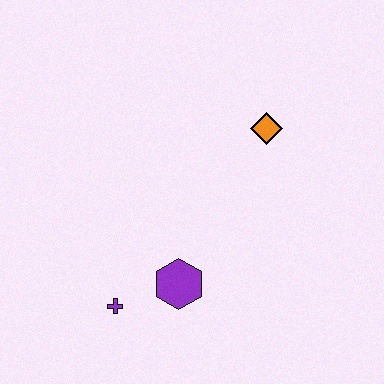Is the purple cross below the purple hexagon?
Yes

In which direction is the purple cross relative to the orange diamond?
The purple cross is below the orange diamond.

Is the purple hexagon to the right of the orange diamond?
No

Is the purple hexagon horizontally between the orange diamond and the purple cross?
Yes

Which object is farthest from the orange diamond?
The purple cross is farthest from the orange diamond.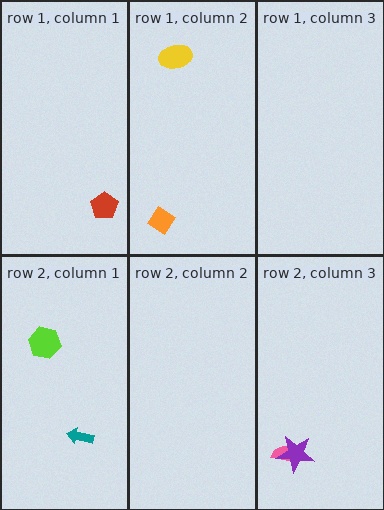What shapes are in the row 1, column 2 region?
The orange diamond, the yellow ellipse.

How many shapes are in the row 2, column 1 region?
2.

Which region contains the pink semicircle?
The row 2, column 3 region.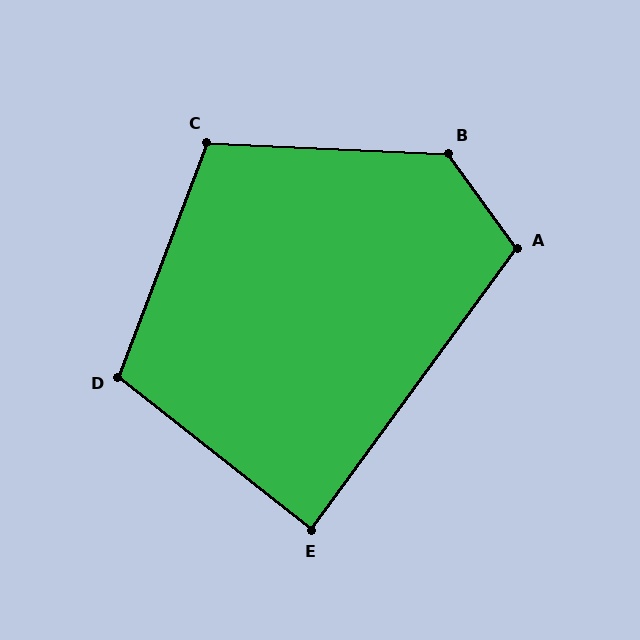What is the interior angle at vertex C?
Approximately 108 degrees (obtuse).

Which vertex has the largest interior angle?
B, at approximately 129 degrees.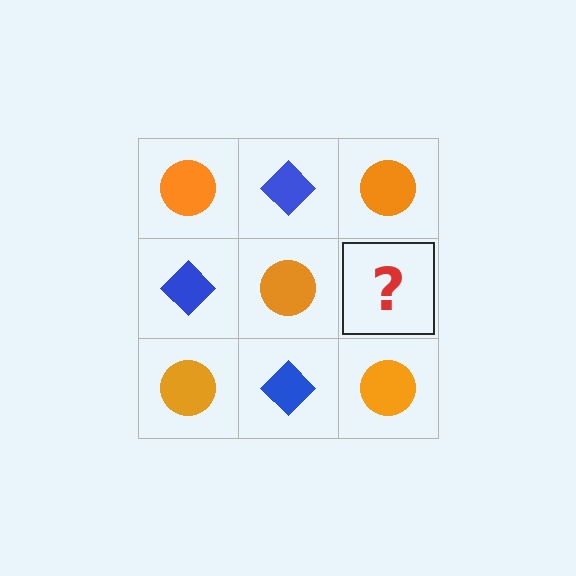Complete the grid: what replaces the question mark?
The question mark should be replaced with a blue diamond.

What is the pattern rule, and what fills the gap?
The rule is that it alternates orange circle and blue diamond in a checkerboard pattern. The gap should be filled with a blue diamond.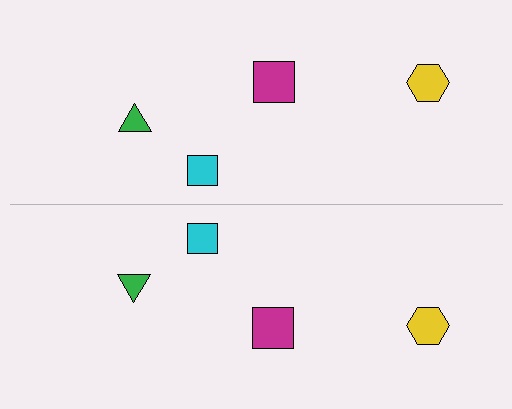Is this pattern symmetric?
Yes, this pattern has bilateral (reflection) symmetry.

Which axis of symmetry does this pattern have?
The pattern has a horizontal axis of symmetry running through the center of the image.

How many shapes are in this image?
There are 8 shapes in this image.